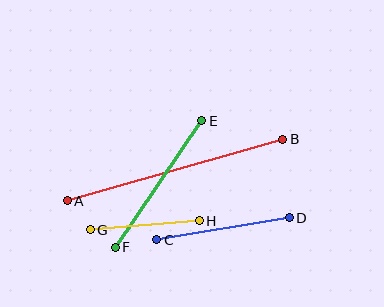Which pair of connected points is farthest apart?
Points A and B are farthest apart.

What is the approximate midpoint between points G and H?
The midpoint is at approximately (145, 225) pixels.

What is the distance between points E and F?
The distance is approximately 153 pixels.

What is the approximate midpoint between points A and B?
The midpoint is at approximately (175, 170) pixels.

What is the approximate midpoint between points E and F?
The midpoint is at approximately (159, 184) pixels.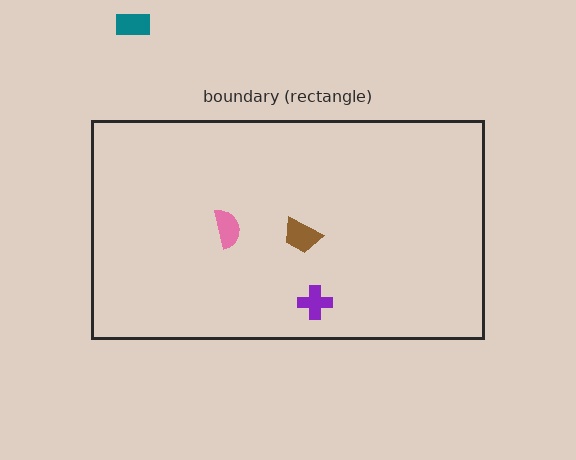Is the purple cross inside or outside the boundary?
Inside.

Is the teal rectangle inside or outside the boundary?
Outside.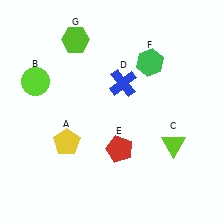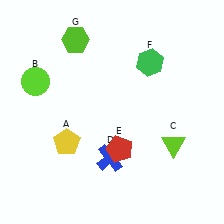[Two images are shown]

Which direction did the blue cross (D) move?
The blue cross (D) moved down.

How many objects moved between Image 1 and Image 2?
1 object moved between the two images.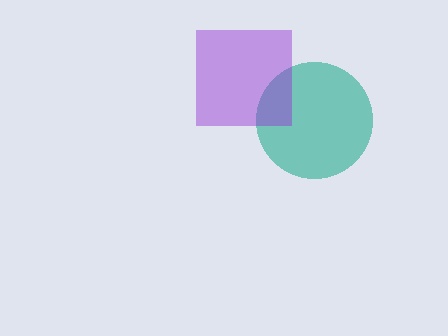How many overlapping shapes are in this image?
There are 2 overlapping shapes in the image.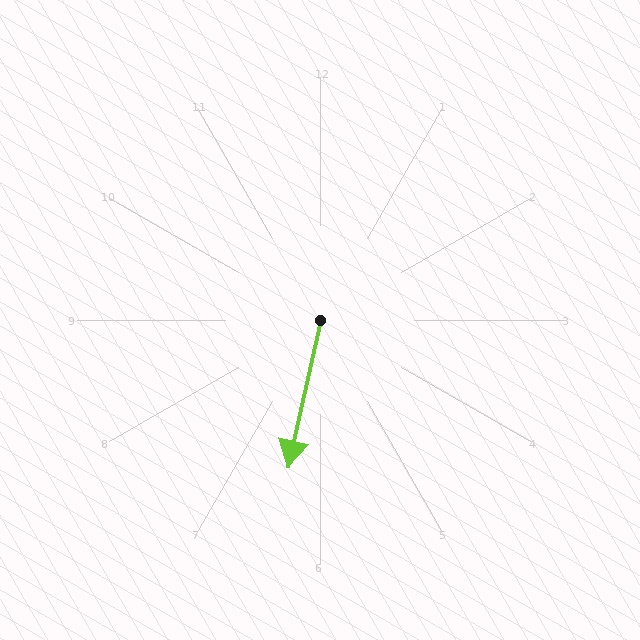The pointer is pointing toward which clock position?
Roughly 6 o'clock.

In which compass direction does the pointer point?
South.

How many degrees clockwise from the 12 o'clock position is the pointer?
Approximately 192 degrees.